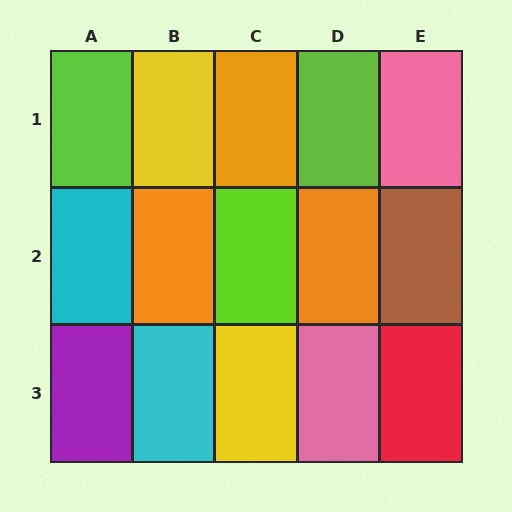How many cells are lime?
3 cells are lime.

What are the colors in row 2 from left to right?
Cyan, orange, lime, orange, brown.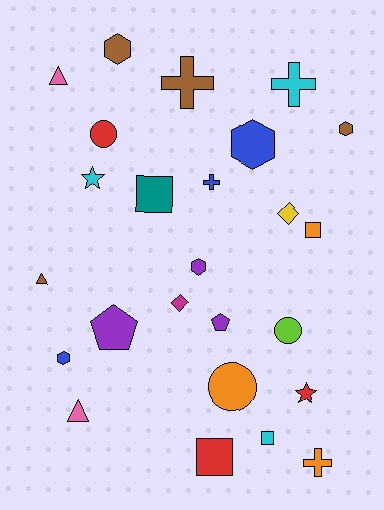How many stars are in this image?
There are 2 stars.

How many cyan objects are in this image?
There are 3 cyan objects.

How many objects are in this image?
There are 25 objects.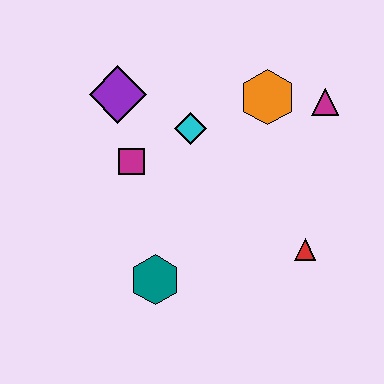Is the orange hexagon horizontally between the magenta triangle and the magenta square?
Yes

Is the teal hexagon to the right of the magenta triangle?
No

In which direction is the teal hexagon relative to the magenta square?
The teal hexagon is below the magenta square.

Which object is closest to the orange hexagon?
The magenta triangle is closest to the orange hexagon.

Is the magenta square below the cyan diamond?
Yes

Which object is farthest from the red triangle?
The purple diamond is farthest from the red triangle.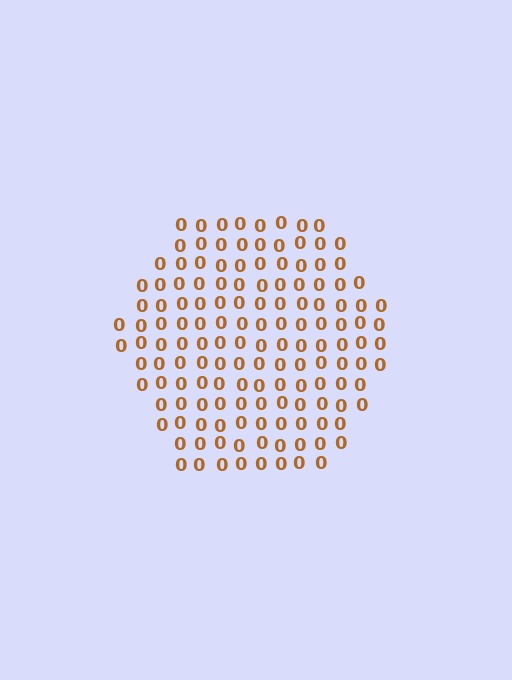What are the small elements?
The small elements are digit 0's.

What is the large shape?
The large shape is a hexagon.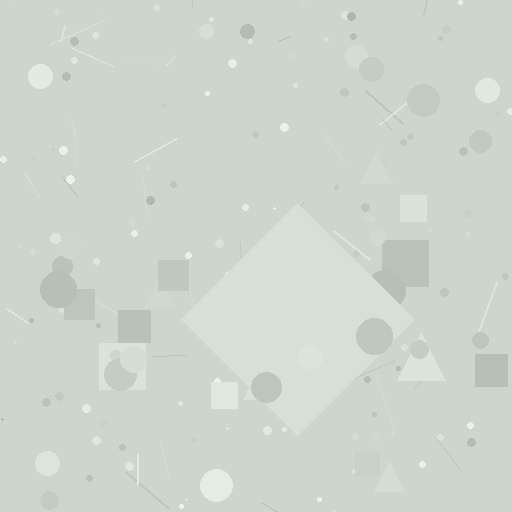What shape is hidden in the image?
A diamond is hidden in the image.